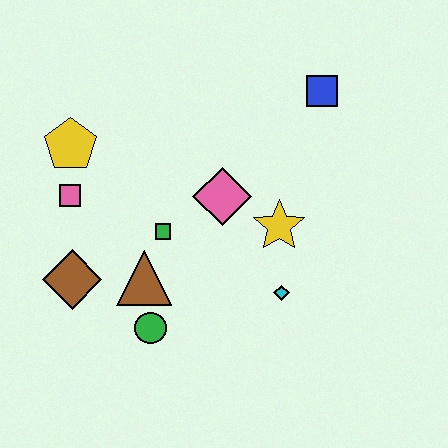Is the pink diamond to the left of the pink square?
No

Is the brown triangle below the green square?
Yes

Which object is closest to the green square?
The brown triangle is closest to the green square.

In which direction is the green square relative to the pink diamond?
The green square is to the left of the pink diamond.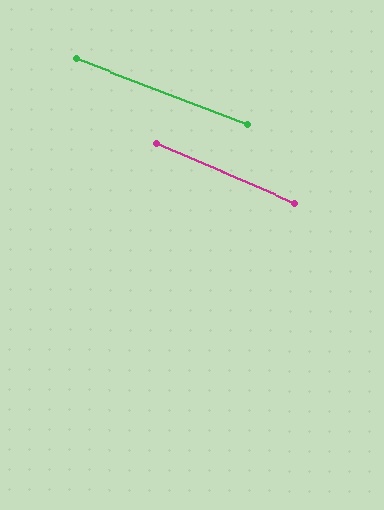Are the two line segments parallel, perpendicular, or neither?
Parallel — their directions differ by only 1.7°.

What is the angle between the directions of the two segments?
Approximately 2 degrees.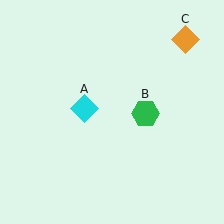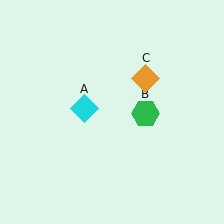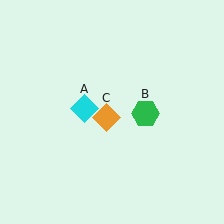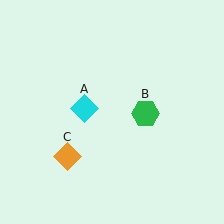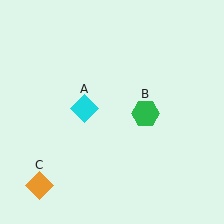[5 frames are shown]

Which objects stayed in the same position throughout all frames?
Cyan diamond (object A) and green hexagon (object B) remained stationary.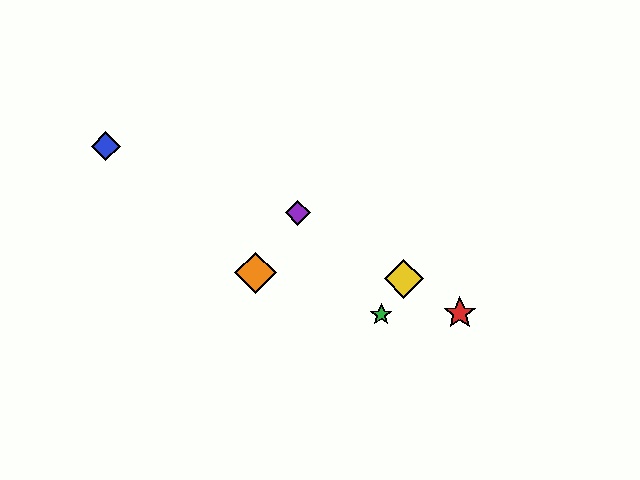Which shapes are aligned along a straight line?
The red star, the yellow diamond, the purple diamond are aligned along a straight line.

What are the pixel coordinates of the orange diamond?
The orange diamond is at (256, 273).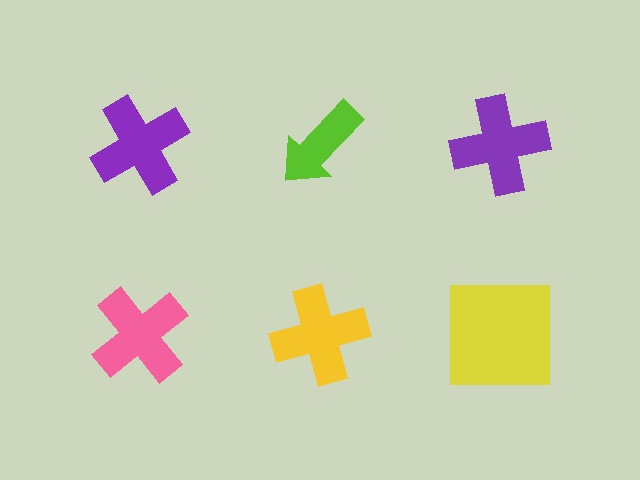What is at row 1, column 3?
A purple cross.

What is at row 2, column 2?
A yellow cross.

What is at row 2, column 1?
A pink cross.